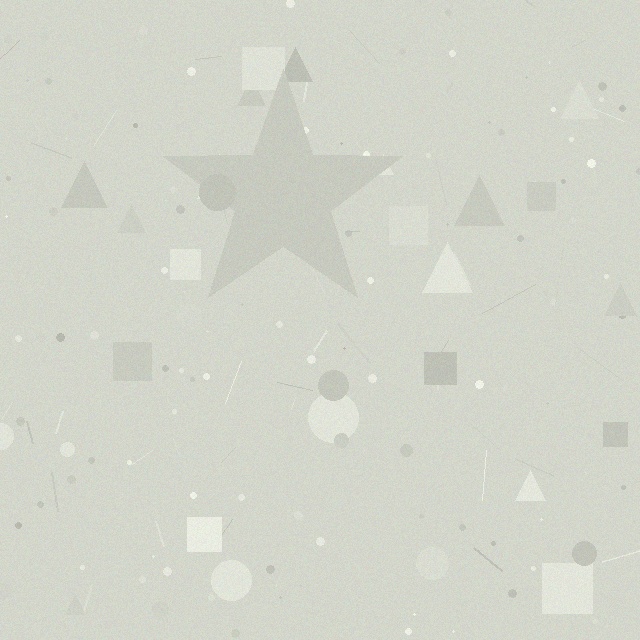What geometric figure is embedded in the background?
A star is embedded in the background.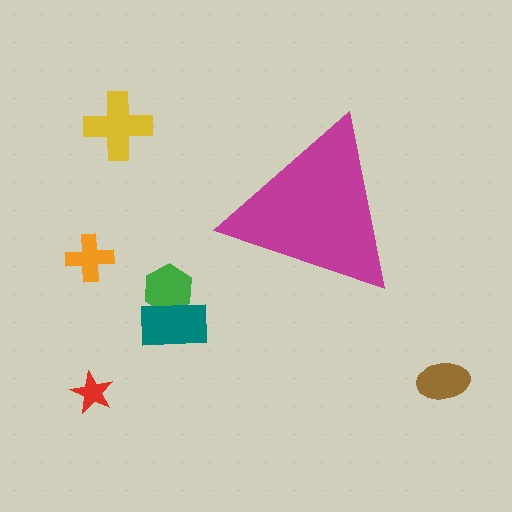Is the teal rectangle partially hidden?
No, the teal rectangle is fully visible.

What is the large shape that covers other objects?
A magenta triangle.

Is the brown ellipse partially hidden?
No, the brown ellipse is fully visible.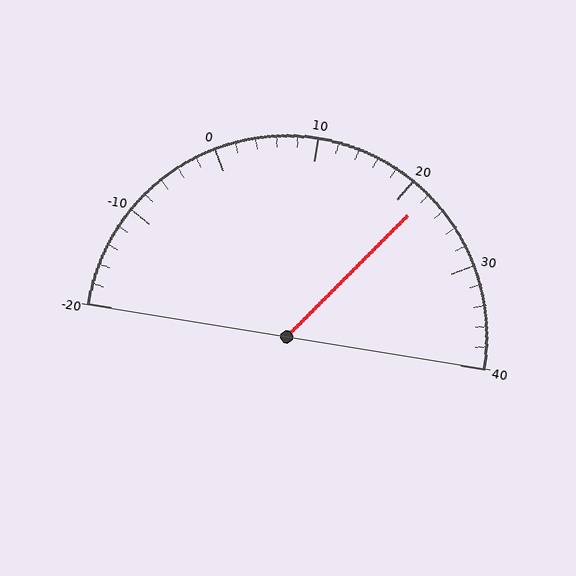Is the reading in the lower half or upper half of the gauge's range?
The reading is in the upper half of the range (-20 to 40).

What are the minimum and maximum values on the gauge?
The gauge ranges from -20 to 40.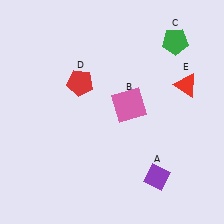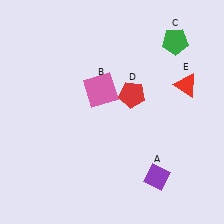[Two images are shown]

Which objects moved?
The objects that moved are: the pink square (B), the red pentagon (D).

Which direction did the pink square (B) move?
The pink square (B) moved left.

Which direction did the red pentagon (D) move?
The red pentagon (D) moved right.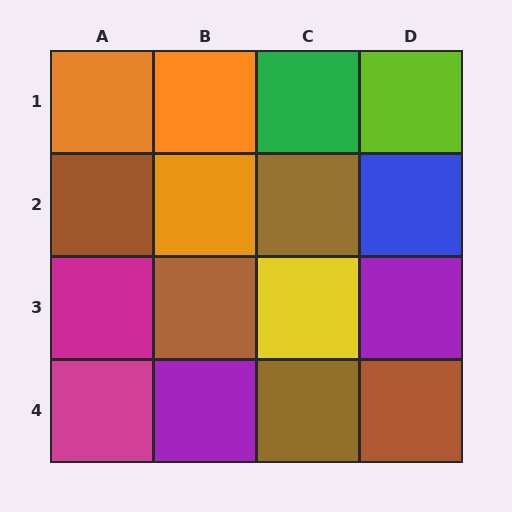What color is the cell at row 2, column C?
Brown.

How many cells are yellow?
1 cell is yellow.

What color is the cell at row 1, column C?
Green.